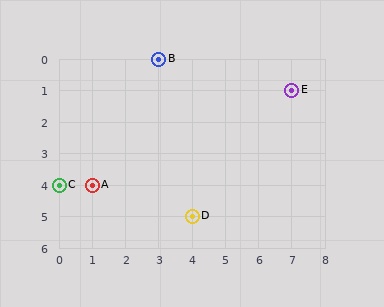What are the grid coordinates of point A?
Point A is at grid coordinates (1, 4).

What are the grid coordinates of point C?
Point C is at grid coordinates (0, 4).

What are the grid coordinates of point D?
Point D is at grid coordinates (4, 5).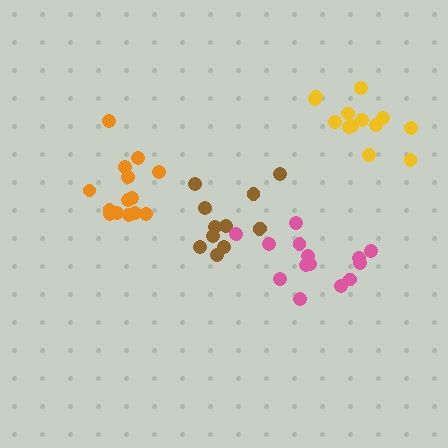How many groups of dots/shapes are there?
There are 4 groups.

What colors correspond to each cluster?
The clusters are colored: brown, pink, orange, yellow.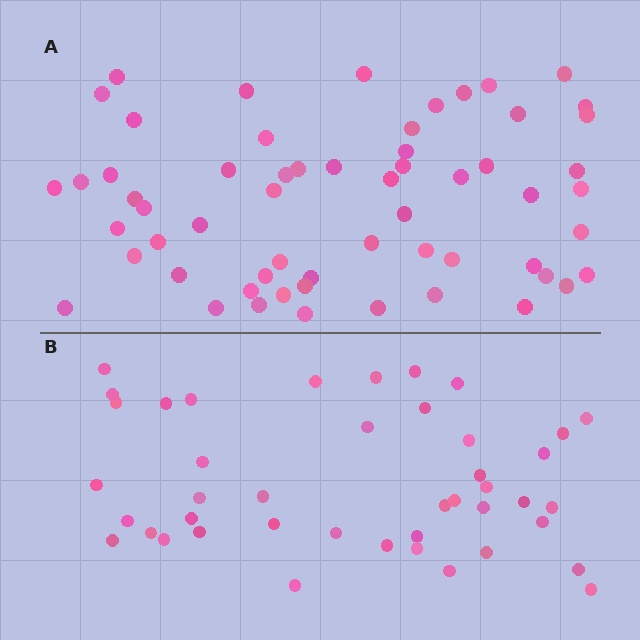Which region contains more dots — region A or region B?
Region A (the top region) has more dots.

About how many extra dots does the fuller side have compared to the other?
Region A has approximately 15 more dots than region B.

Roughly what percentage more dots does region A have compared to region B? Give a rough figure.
About 35% more.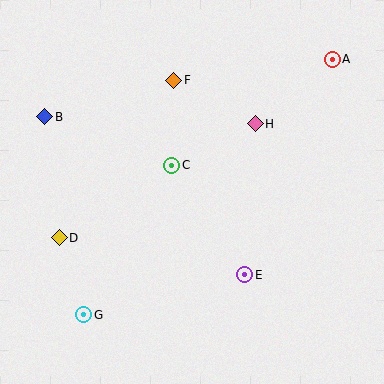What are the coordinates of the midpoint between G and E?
The midpoint between G and E is at (164, 295).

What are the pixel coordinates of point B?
Point B is at (45, 117).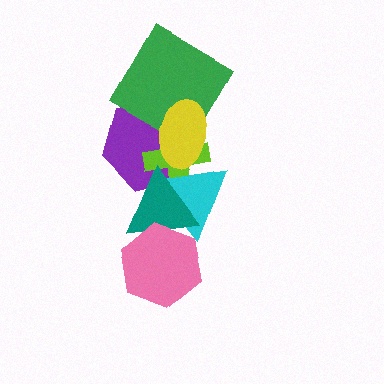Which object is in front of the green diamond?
The yellow ellipse is in front of the green diamond.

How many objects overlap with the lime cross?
4 objects overlap with the lime cross.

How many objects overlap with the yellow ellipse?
4 objects overlap with the yellow ellipse.